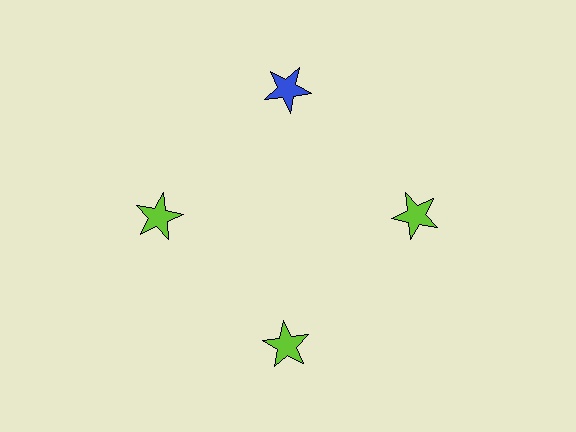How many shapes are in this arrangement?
There are 4 shapes arranged in a ring pattern.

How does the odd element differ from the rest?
It has a different color: blue instead of lime.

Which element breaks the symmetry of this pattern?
The blue star at roughly the 12 o'clock position breaks the symmetry. All other shapes are lime stars.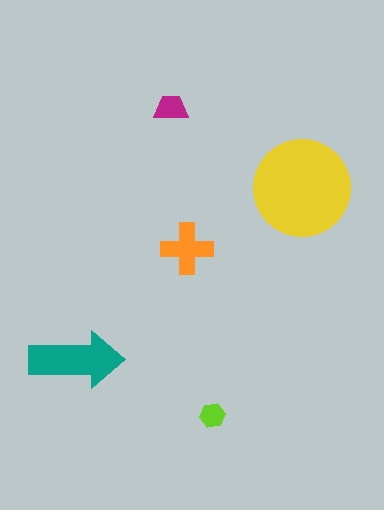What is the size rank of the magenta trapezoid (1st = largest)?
4th.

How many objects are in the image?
There are 5 objects in the image.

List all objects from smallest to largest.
The lime hexagon, the magenta trapezoid, the orange cross, the teal arrow, the yellow circle.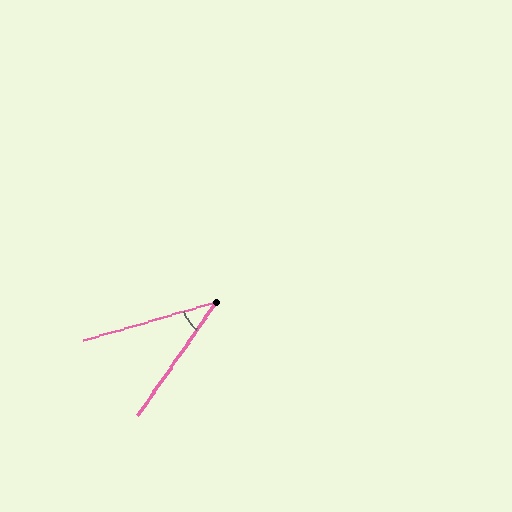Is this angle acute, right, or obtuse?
It is acute.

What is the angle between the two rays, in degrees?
Approximately 39 degrees.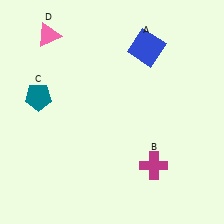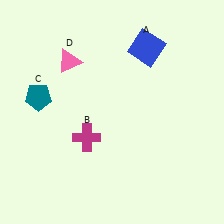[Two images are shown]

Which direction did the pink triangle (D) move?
The pink triangle (D) moved down.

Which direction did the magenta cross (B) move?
The magenta cross (B) moved left.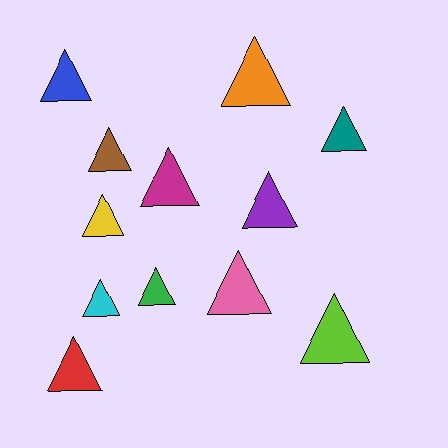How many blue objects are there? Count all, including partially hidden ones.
There is 1 blue object.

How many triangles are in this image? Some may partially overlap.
There are 12 triangles.